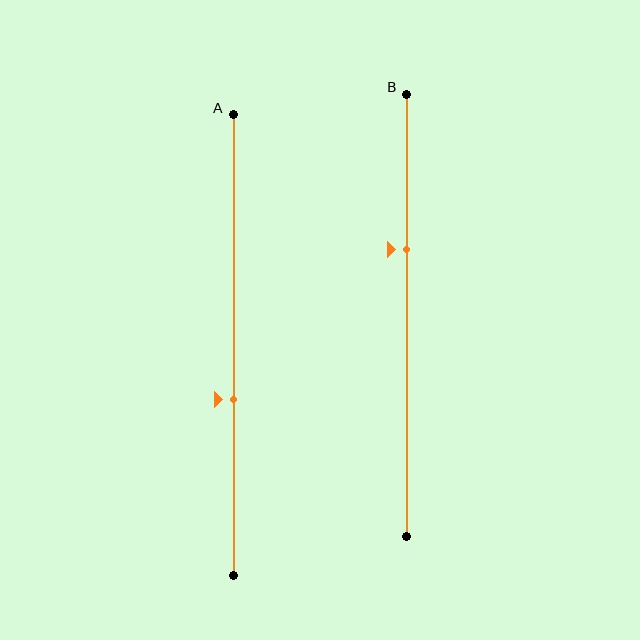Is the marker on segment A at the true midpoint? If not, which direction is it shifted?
No, the marker on segment A is shifted downward by about 12% of the segment length.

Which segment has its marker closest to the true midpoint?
Segment A has its marker closest to the true midpoint.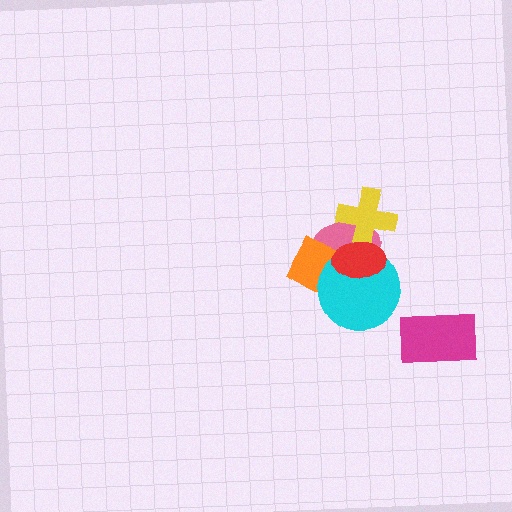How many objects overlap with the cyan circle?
3 objects overlap with the cyan circle.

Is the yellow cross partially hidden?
Yes, it is partially covered by another shape.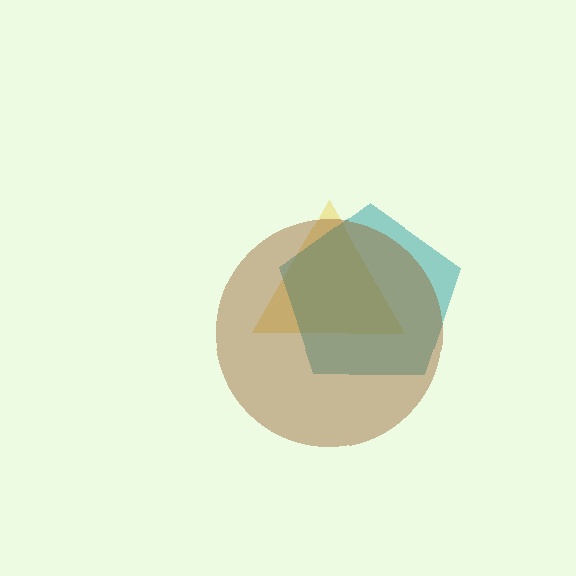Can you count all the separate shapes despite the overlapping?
Yes, there are 3 separate shapes.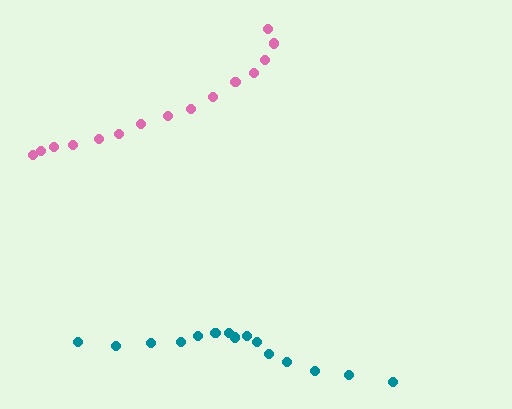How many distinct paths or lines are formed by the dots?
There are 2 distinct paths.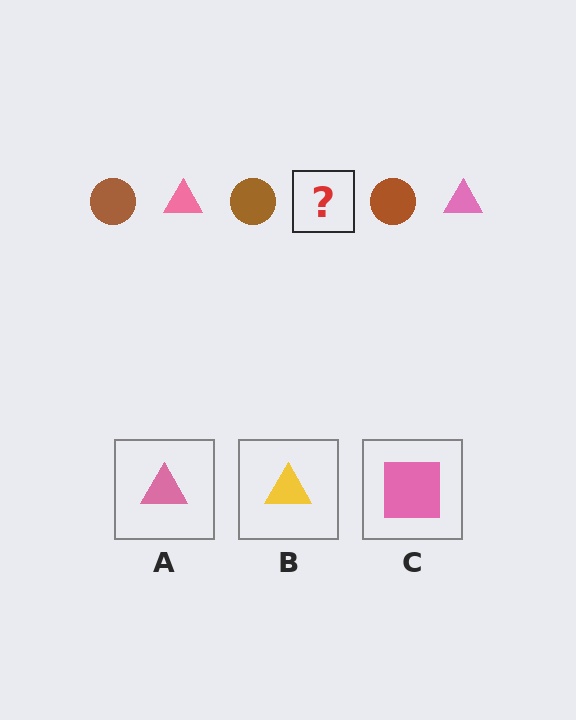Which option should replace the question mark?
Option A.